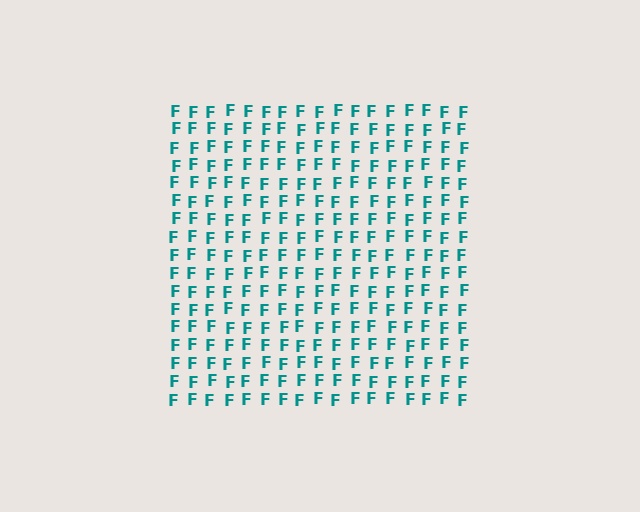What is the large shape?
The large shape is a square.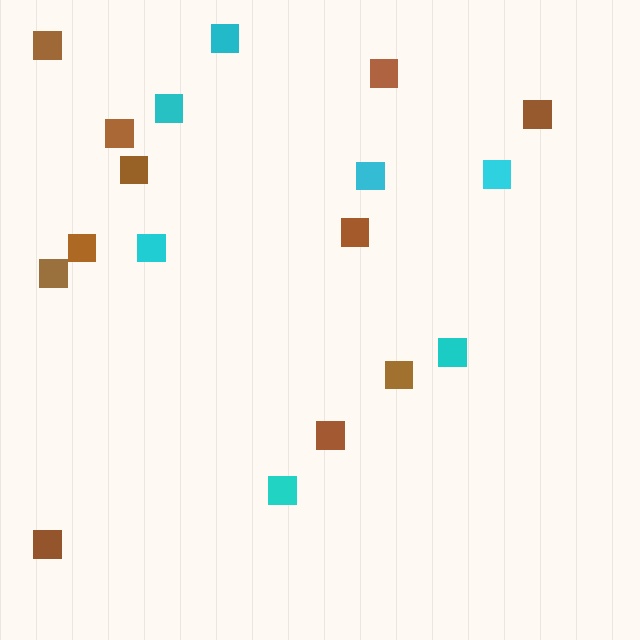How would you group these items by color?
There are 2 groups: one group of brown squares (11) and one group of cyan squares (7).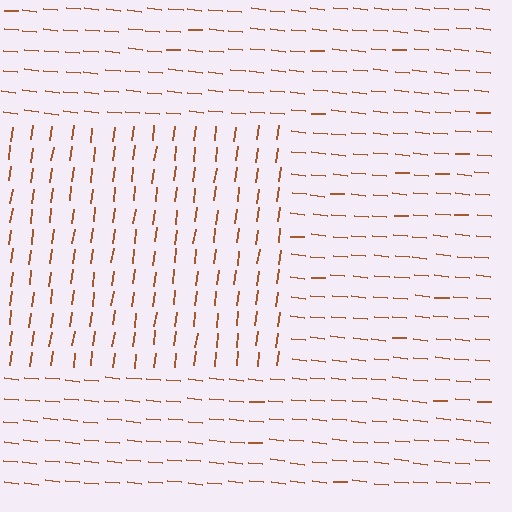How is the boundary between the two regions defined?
The boundary is defined purely by a change in line orientation (approximately 88 degrees difference). All lines are the same color and thickness.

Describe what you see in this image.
The image is filled with small brown line segments. A rectangle region in the image has lines oriented differently from the surrounding lines, creating a visible texture boundary.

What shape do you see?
I see a rectangle.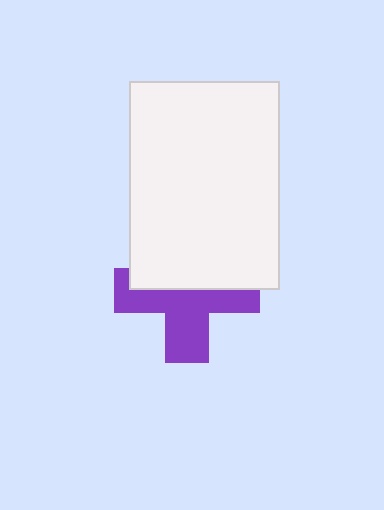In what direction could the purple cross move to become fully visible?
The purple cross could move down. That would shift it out from behind the white rectangle entirely.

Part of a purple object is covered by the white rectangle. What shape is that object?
It is a cross.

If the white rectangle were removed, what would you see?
You would see the complete purple cross.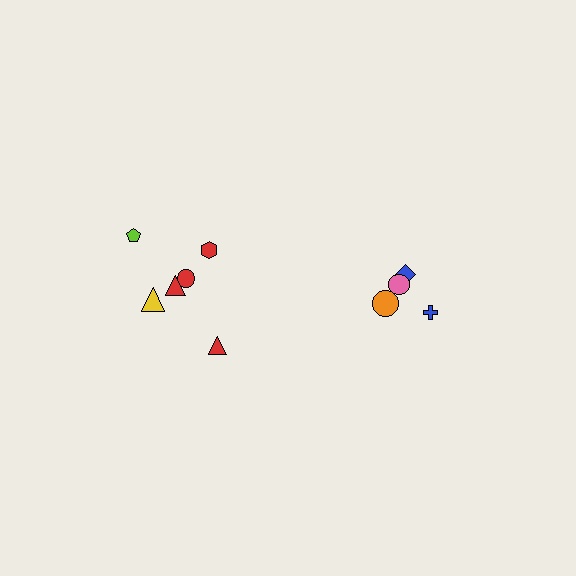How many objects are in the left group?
There are 6 objects.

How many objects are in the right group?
There are 4 objects.